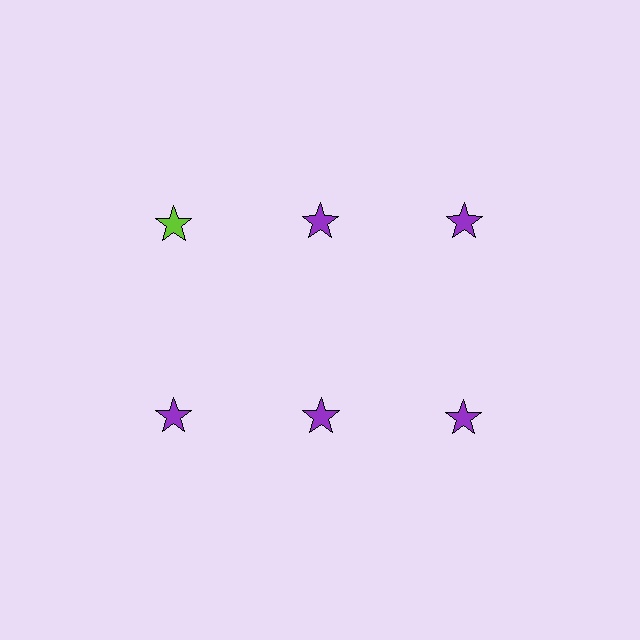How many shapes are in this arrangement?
There are 6 shapes arranged in a grid pattern.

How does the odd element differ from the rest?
It has a different color: lime instead of purple.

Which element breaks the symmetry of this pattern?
The lime star in the top row, leftmost column breaks the symmetry. All other shapes are purple stars.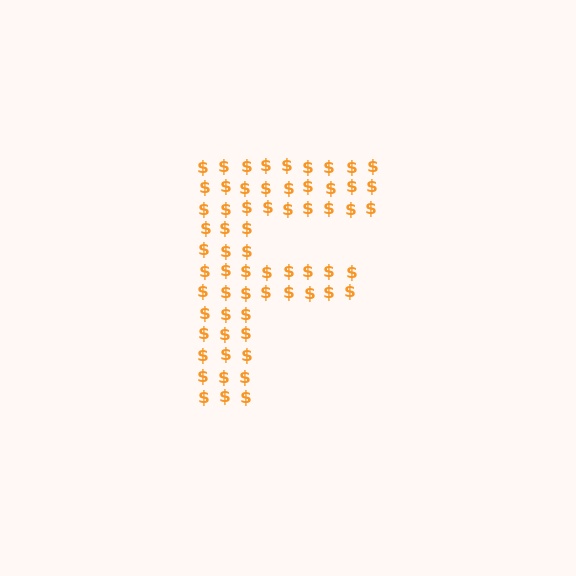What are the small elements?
The small elements are dollar signs.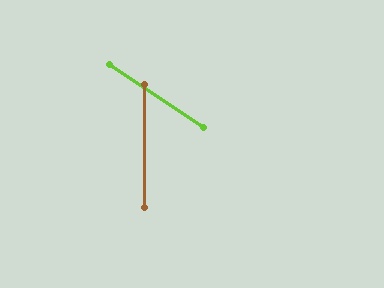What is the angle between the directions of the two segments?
Approximately 56 degrees.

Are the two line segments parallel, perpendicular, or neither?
Neither parallel nor perpendicular — they differ by about 56°.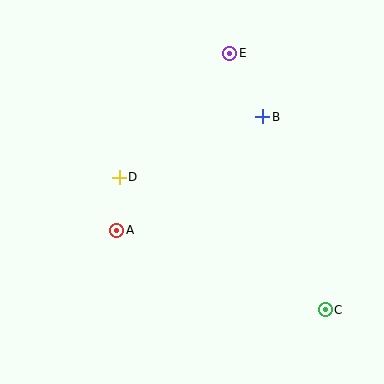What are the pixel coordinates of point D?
Point D is at (119, 177).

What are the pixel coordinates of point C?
Point C is at (325, 310).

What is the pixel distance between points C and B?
The distance between C and B is 203 pixels.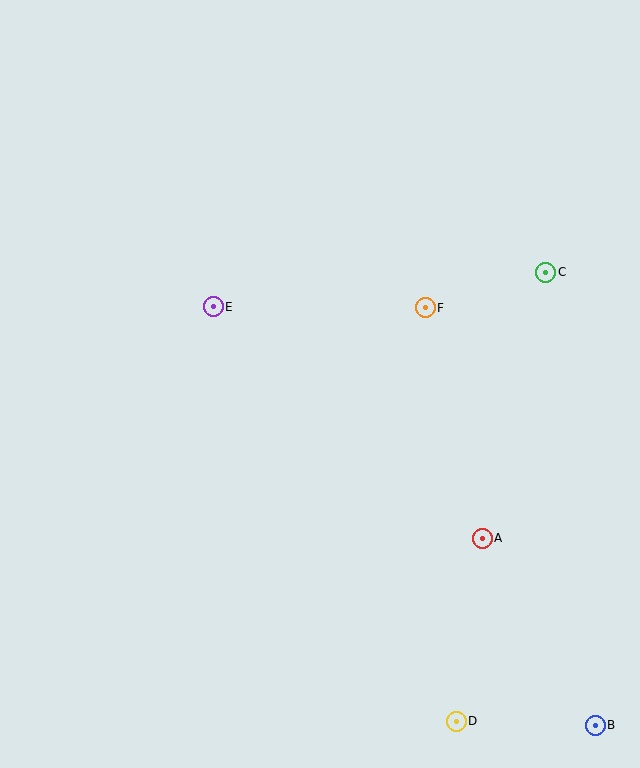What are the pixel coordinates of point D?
Point D is at (456, 721).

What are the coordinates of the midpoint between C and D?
The midpoint between C and D is at (501, 497).